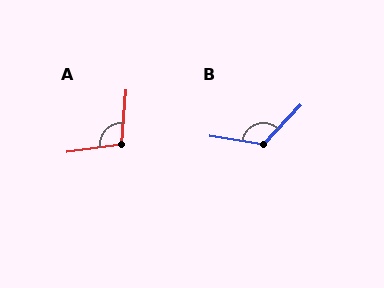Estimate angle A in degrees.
Approximately 103 degrees.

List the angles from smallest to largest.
A (103°), B (125°).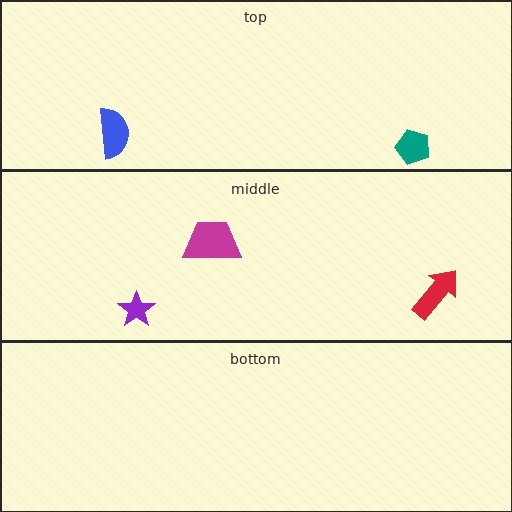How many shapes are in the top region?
2.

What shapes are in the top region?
The blue semicircle, the teal pentagon.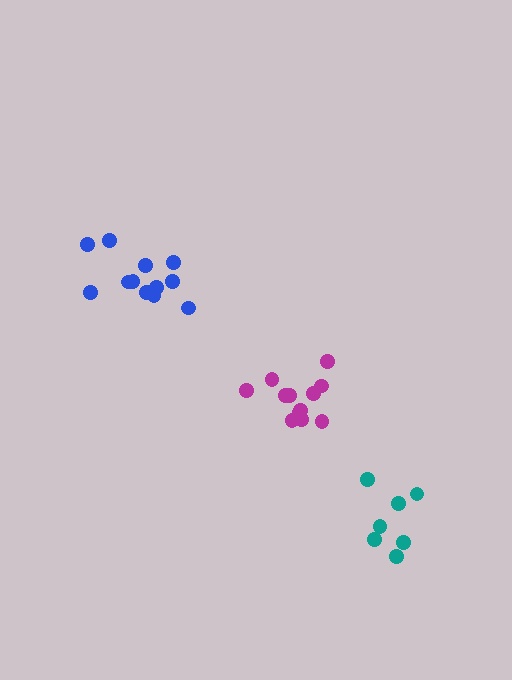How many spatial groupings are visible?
There are 3 spatial groupings.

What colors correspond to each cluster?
The clusters are colored: teal, blue, magenta.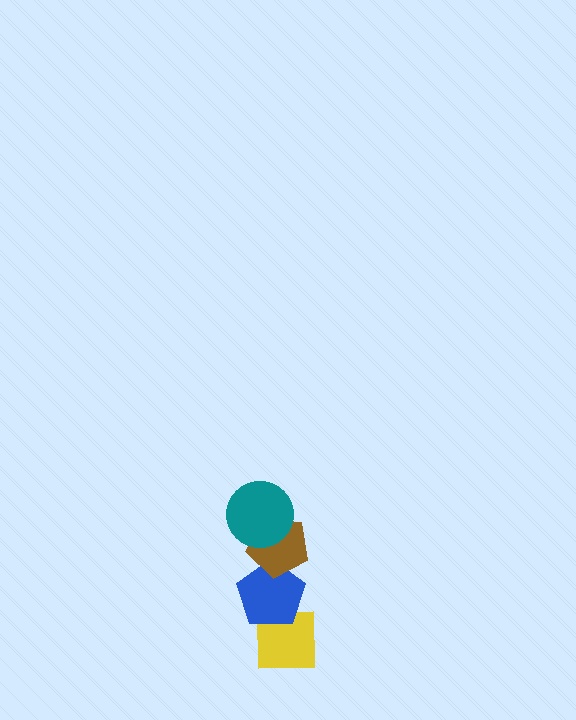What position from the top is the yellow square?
The yellow square is 4th from the top.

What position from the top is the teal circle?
The teal circle is 1st from the top.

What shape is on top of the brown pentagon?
The teal circle is on top of the brown pentagon.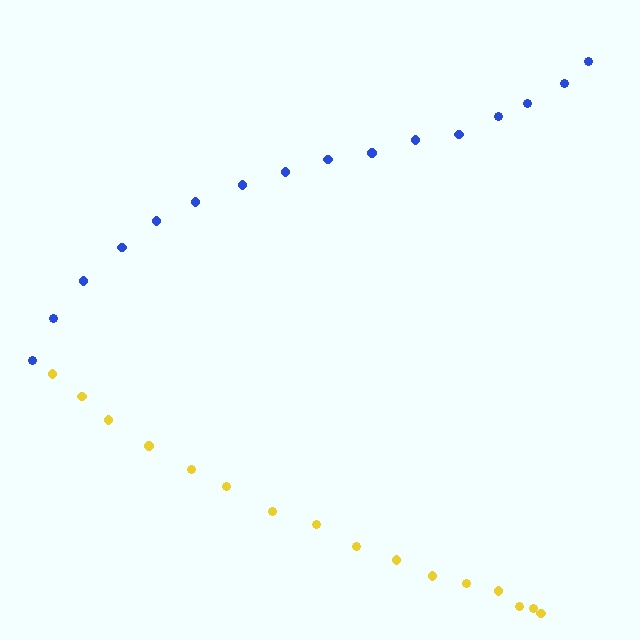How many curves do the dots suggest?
There are 2 distinct paths.